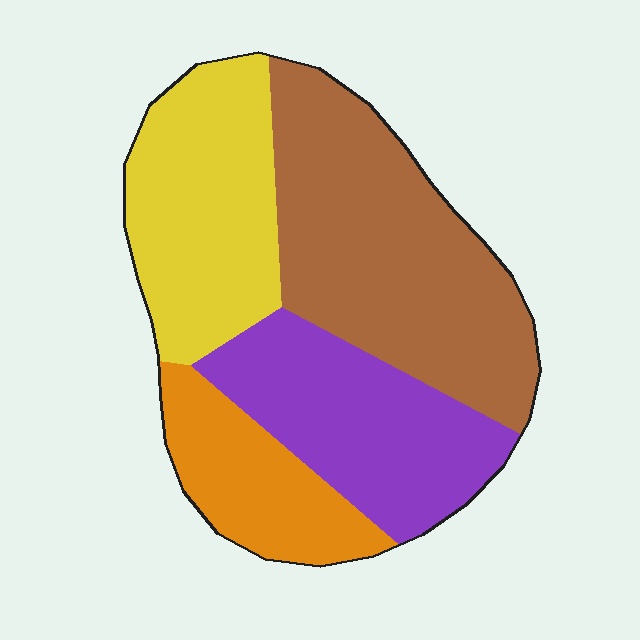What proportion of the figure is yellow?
Yellow takes up about one quarter (1/4) of the figure.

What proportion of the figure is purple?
Purple covers roughly 25% of the figure.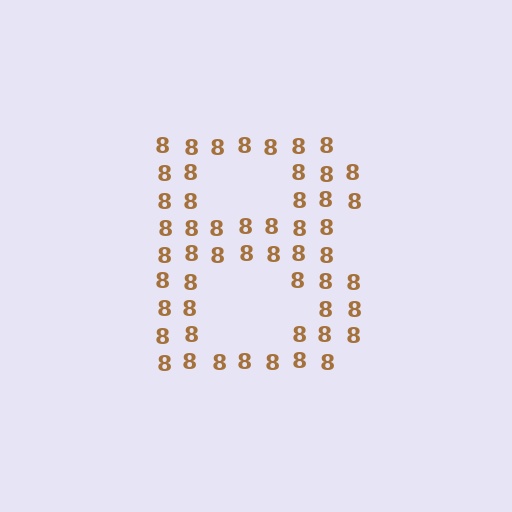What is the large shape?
The large shape is the letter B.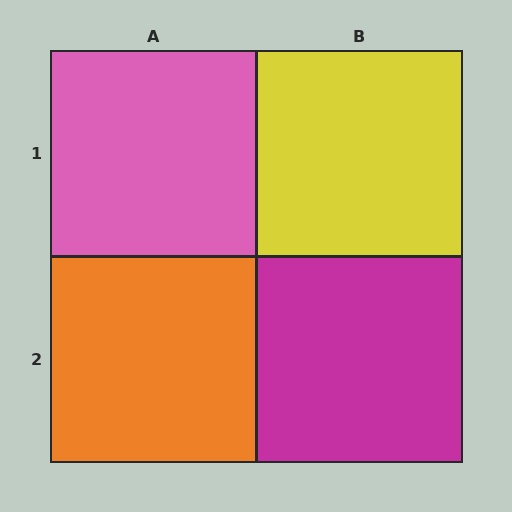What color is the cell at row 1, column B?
Yellow.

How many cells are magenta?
1 cell is magenta.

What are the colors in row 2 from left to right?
Orange, magenta.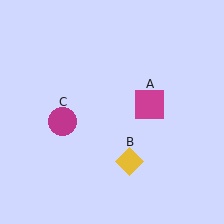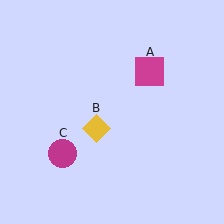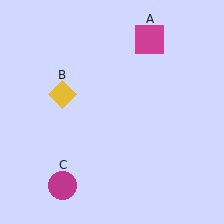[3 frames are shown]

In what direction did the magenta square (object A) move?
The magenta square (object A) moved up.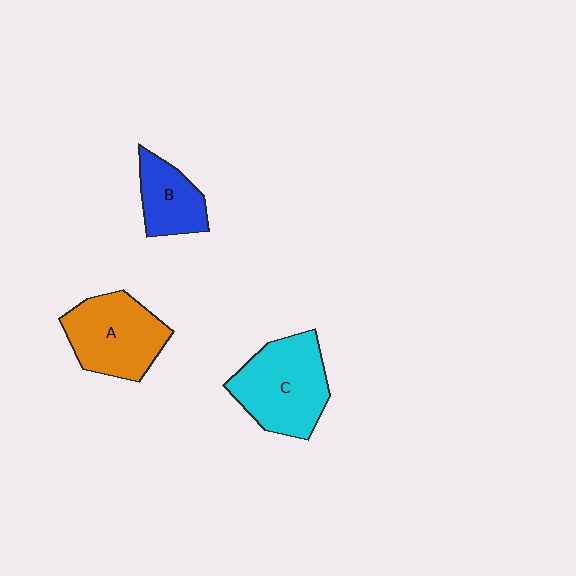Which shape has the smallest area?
Shape B (blue).